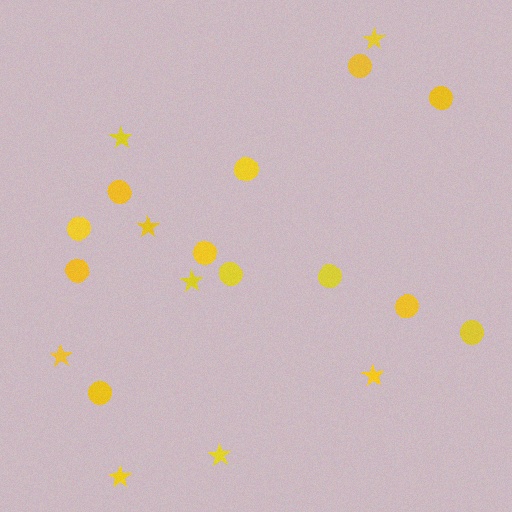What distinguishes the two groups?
There are 2 groups: one group of circles (12) and one group of stars (8).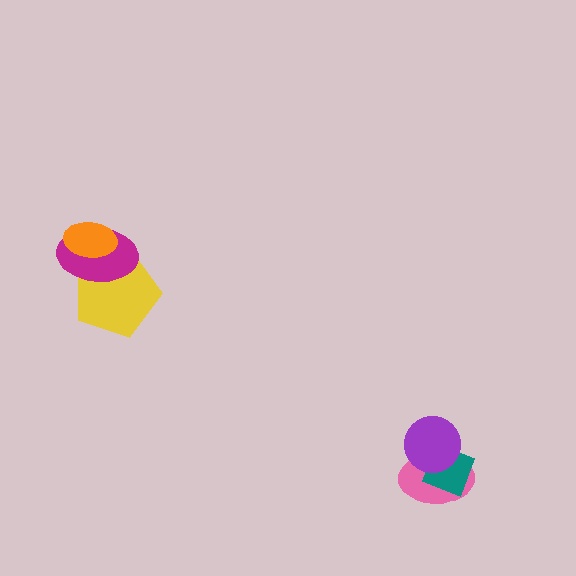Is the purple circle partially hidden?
No, no other shape covers it.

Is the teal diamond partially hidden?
Yes, it is partially covered by another shape.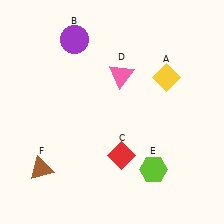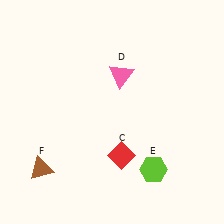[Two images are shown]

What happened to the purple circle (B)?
The purple circle (B) was removed in Image 2. It was in the top-left area of Image 1.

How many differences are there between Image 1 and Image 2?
There are 2 differences between the two images.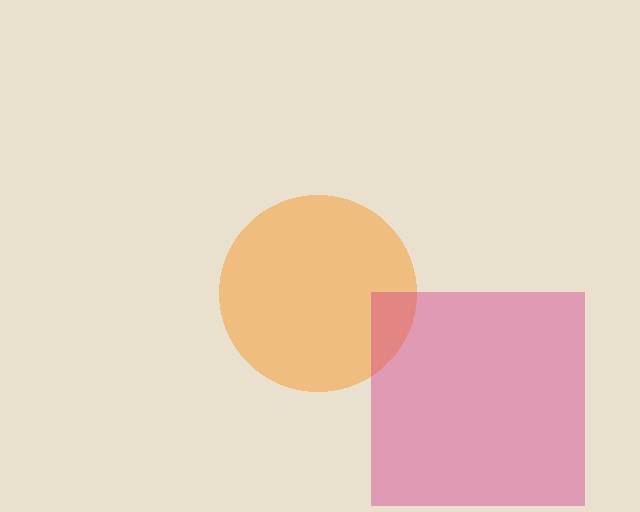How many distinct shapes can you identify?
There are 2 distinct shapes: an orange circle, a magenta square.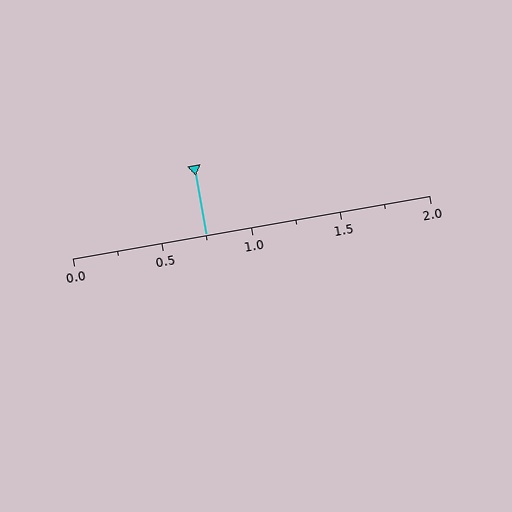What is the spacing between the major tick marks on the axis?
The major ticks are spaced 0.5 apart.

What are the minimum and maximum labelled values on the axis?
The axis runs from 0.0 to 2.0.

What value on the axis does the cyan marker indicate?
The marker indicates approximately 0.75.